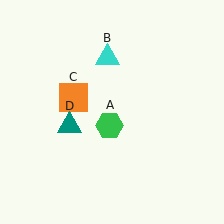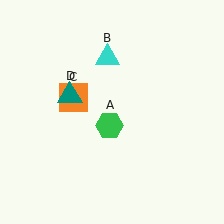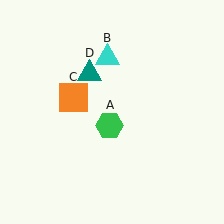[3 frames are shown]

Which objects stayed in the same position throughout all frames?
Green hexagon (object A) and cyan triangle (object B) and orange square (object C) remained stationary.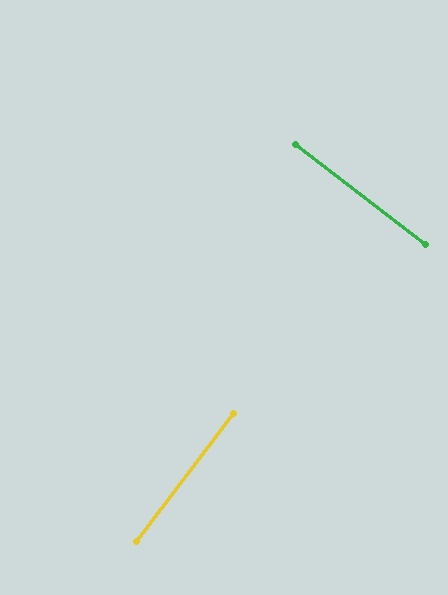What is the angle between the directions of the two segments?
Approximately 90 degrees.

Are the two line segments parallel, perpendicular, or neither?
Perpendicular — they meet at approximately 90°.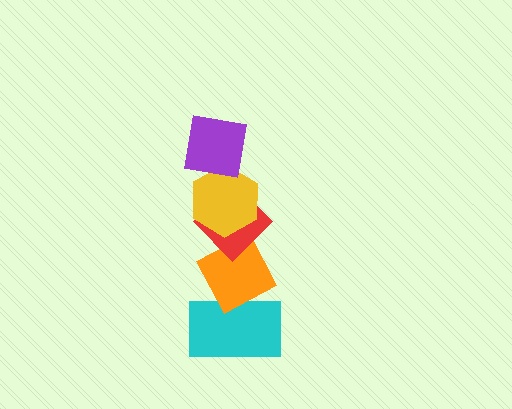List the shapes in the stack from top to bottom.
From top to bottom: the purple square, the yellow hexagon, the red diamond, the orange diamond, the cyan rectangle.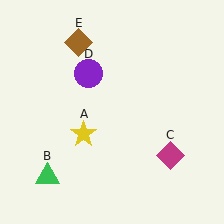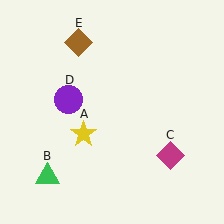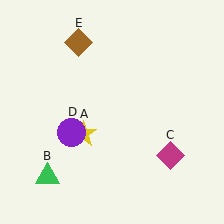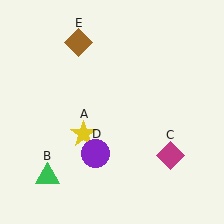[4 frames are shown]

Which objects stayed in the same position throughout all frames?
Yellow star (object A) and green triangle (object B) and magenta diamond (object C) and brown diamond (object E) remained stationary.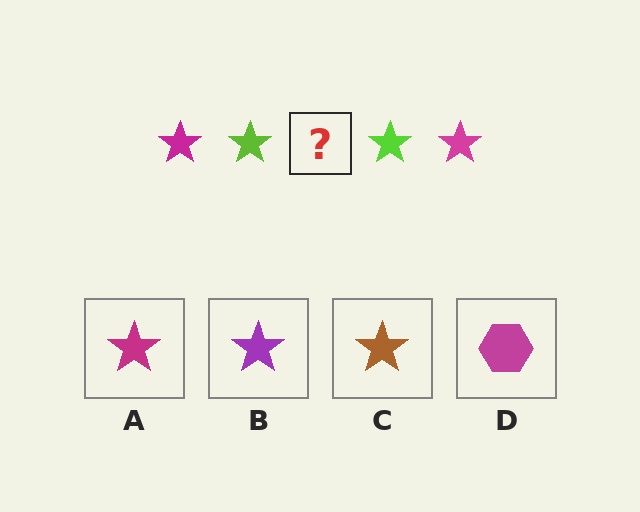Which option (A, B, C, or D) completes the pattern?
A.